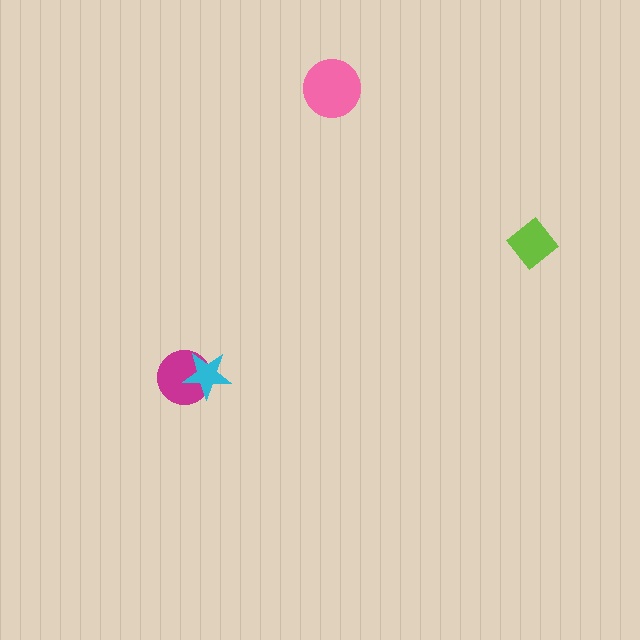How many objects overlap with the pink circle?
0 objects overlap with the pink circle.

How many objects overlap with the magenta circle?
1 object overlaps with the magenta circle.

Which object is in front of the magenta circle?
The cyan star is in front of the magenta circle.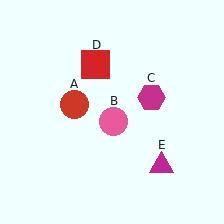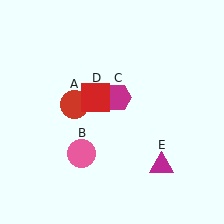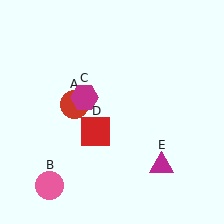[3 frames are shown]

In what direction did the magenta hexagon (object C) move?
The magenta hexagon (object C) moved left.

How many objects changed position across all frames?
3 objects changed position: pink circle (object B), magenta hexagon (object C), red square (object D).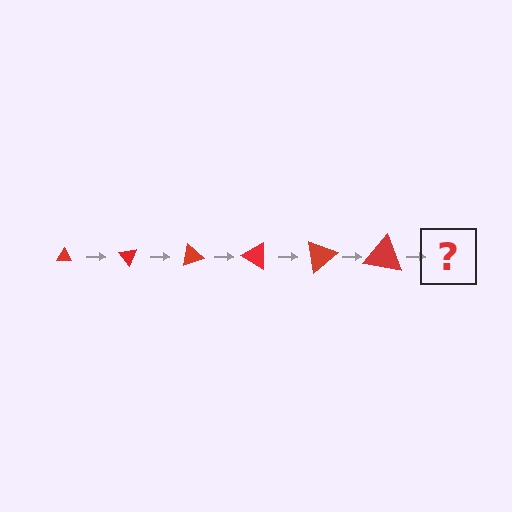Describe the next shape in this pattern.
It should be a triangle, larger than the previous one and rotated 300 degrees from the start.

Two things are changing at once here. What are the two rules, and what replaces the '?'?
The two rules are that the triangle grows larger each step and it rotates 50 degrees each step. The '?' should be a triangle, larger than the previous one and rotated 300 degrees from the start.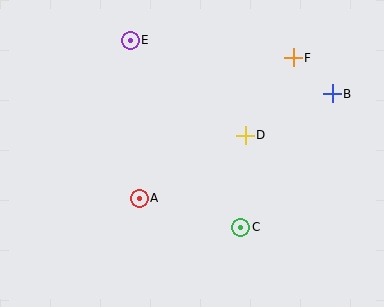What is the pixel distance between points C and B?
The distance between C and B is 162 pixels.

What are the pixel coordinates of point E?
Point E is at (130, 40).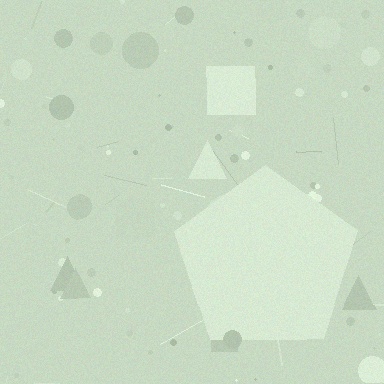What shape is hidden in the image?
A pentagon is hidden in the image.